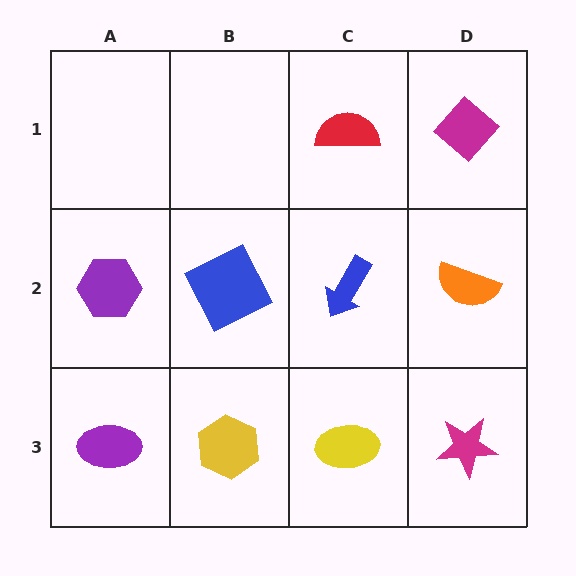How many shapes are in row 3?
4 shapes.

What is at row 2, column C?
A blue arrow.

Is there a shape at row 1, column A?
No, that cell is empty.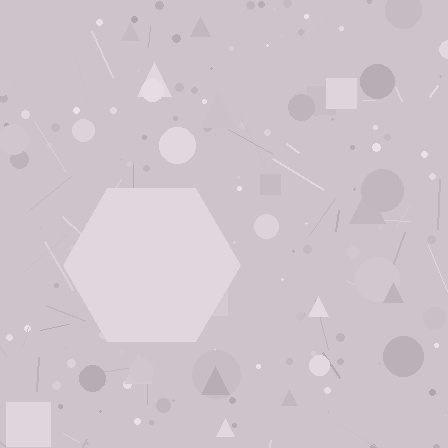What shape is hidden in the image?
A hexagon is hidden in the image.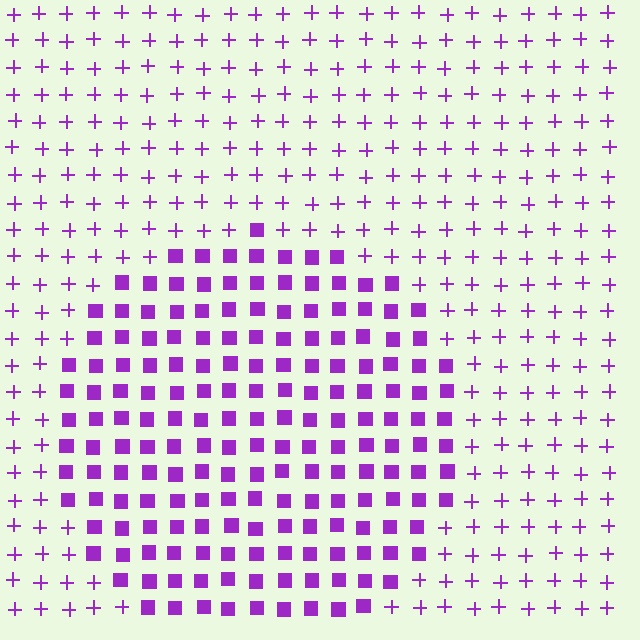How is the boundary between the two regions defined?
The boundary is defined by a change in element shape: squares inside vs. plus signs outside. All elements share the same color and spacing.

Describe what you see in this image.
The image is filled with small purple elements arranged in a uniform grid. A circle-shaped region contains squares, while the surrounding area contains plus signs. The boundary is defined purely by the change in element shape.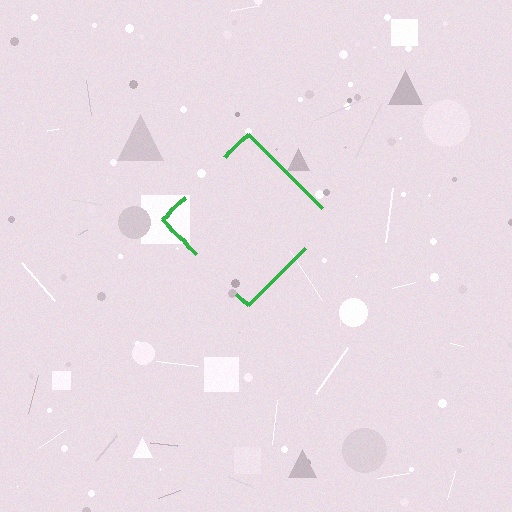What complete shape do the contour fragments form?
The contour fragments form a diamond.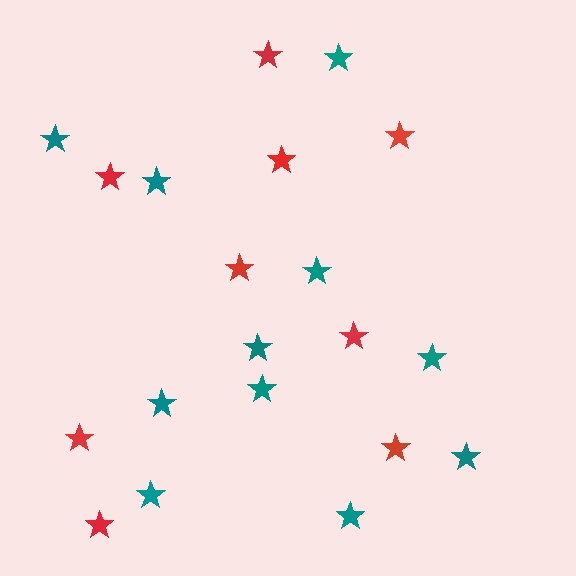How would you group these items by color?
There are 2 groups: one group of teal stars (11) and one group of red stars (9).